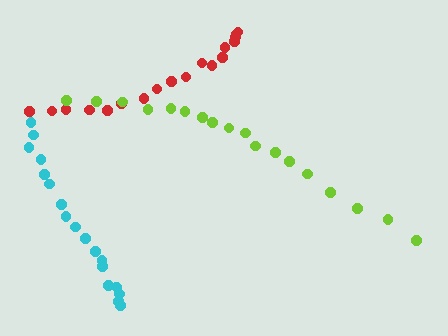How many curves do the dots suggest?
There are 3 distinct paths.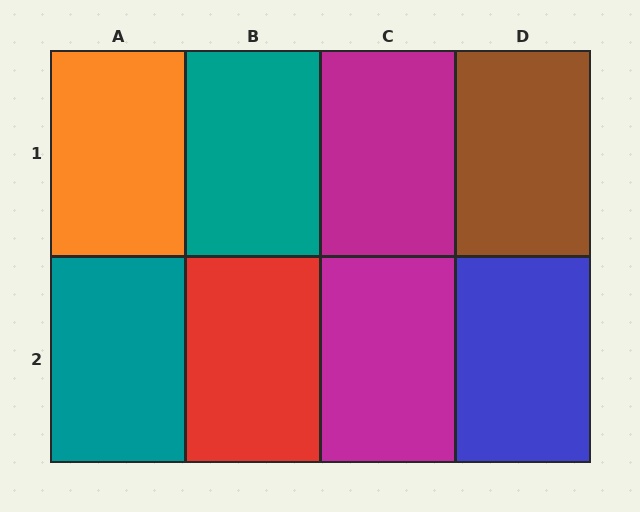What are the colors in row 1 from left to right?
Orange, teal, magenta, brown.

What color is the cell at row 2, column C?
Magenta.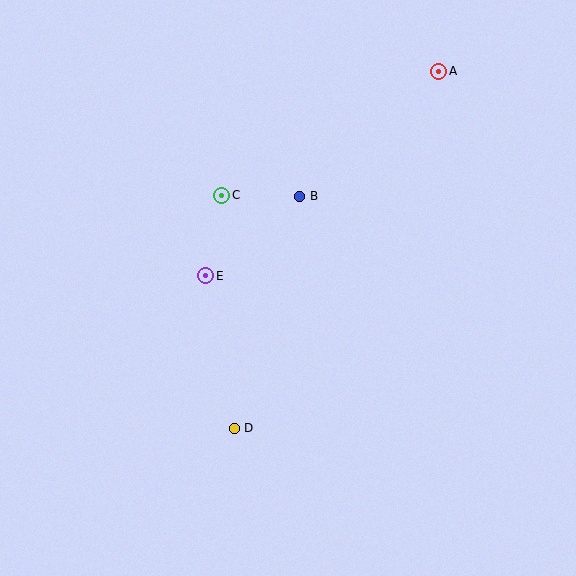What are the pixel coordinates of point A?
Point A is at (439, 71).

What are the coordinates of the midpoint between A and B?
The midpoint between A and B is at (369, 134).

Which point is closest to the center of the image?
Point E at (206, 276) is closest to the center.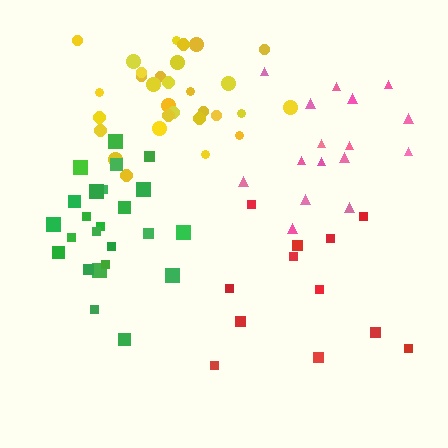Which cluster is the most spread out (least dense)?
Red.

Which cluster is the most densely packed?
Yellow.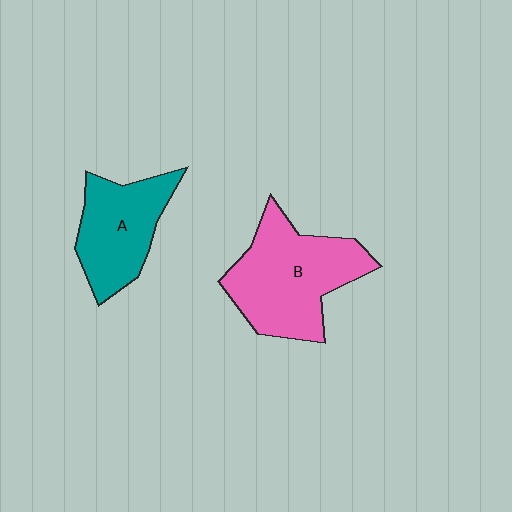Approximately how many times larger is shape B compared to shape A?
Approximately 1.4 times.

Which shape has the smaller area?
Shape A (teal).